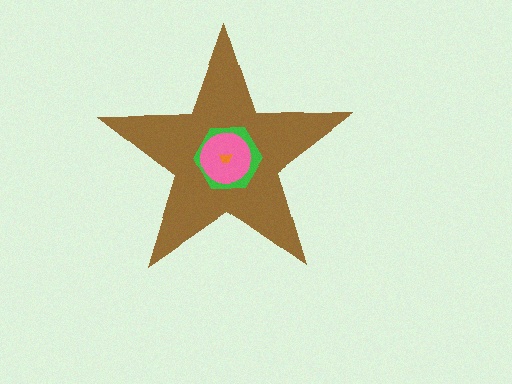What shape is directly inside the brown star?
The green hexagon.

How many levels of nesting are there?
4.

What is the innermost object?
The orange trapezoid.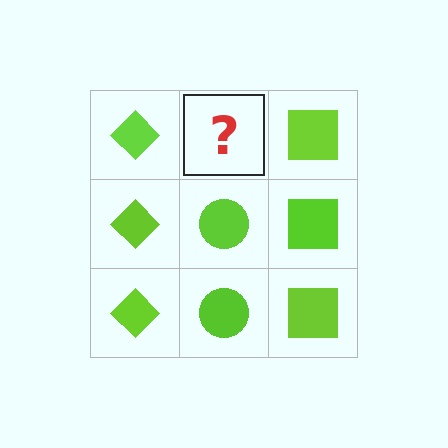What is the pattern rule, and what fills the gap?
The rule is that each column has a consistent shape. The gap should be filled with a lime circle.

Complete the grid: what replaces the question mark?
The question mark should be replaced with a lime circle.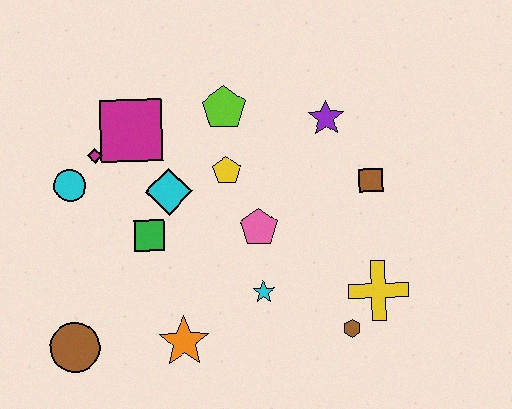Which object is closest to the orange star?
The cyan star is closest to the orange star.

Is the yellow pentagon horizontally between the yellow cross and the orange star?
Yes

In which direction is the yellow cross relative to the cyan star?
The yellow cross is to the right of the cyan star.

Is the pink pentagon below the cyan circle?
Yes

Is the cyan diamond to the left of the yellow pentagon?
Yes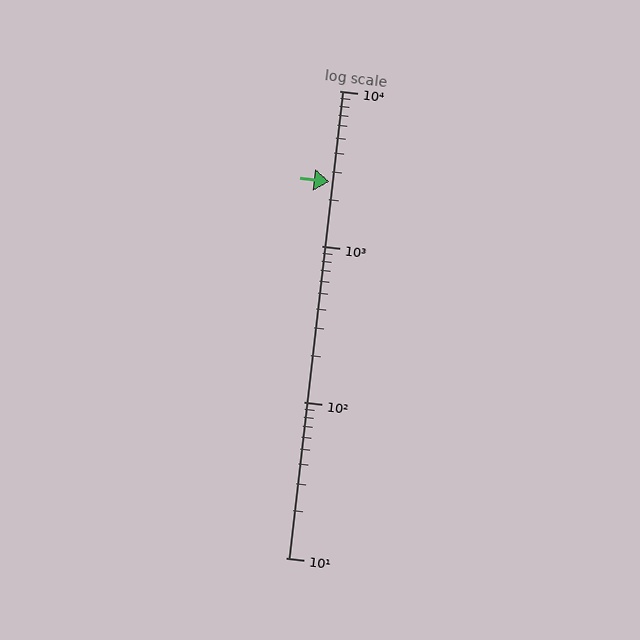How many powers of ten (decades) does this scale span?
The scale spans 3 decades, from 10 to 10000.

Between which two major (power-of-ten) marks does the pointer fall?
The pointer is between 1000 and 10000.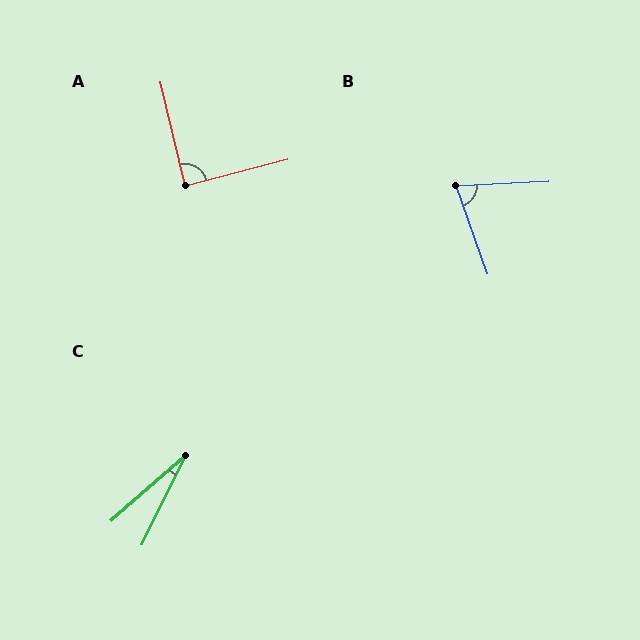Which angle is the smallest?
C, at approximately 23 degrees.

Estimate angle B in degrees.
Approximately 73 degrees.